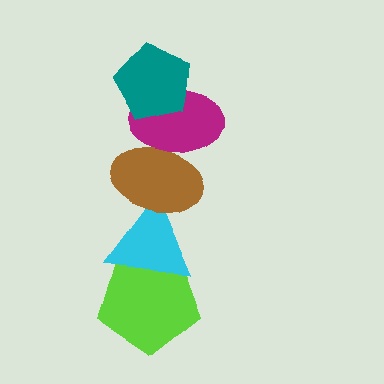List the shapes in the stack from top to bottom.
From top to bottom: the teal pentagon, the magenta ellipse, the brown ellipse, the cyan triangle, the lime pentagon.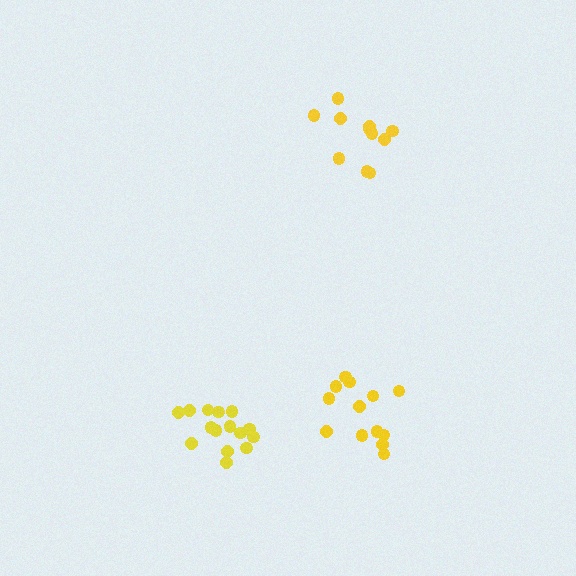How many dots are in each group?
Group 1: 13 dots, Group 2: 15 dots, Group 3: 11 dots (39 total).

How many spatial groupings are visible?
There are 3 spatial groupings.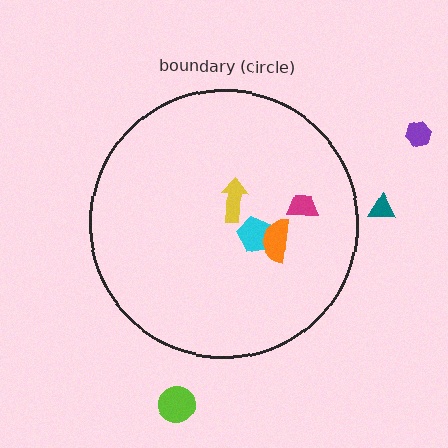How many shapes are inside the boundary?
4 inside, 3 outside.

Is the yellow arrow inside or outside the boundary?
Inside.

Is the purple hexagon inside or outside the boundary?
Outside.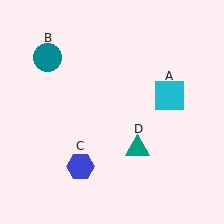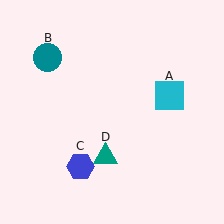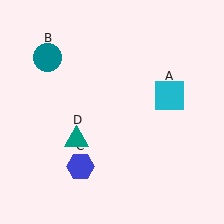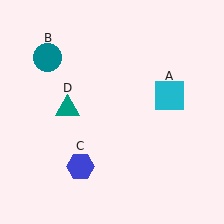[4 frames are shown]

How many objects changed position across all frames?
1 object changed position: teal triangle (object D).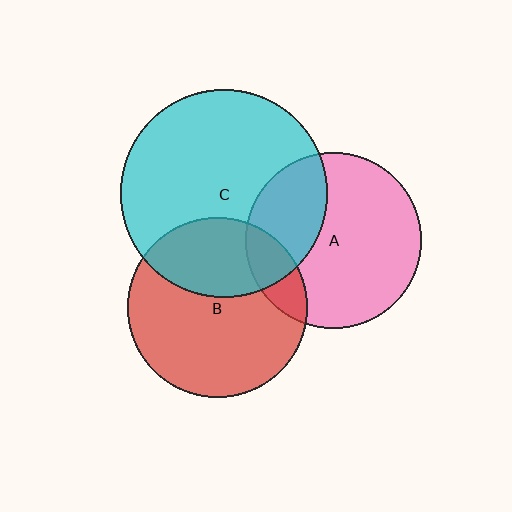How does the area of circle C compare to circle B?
Approximately 1.3 times.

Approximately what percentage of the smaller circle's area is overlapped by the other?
Approximately 30%.